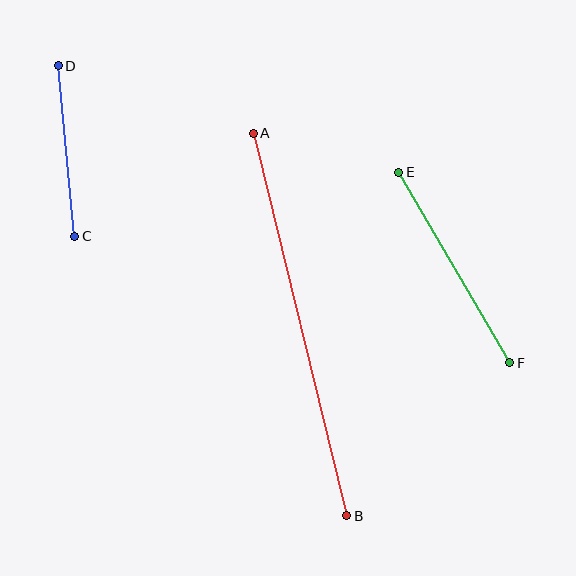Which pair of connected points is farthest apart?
Points A and B are farthest apart.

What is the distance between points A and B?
The distance is approximately 394 pixels.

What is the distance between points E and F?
The distance is approximately 221 pixels.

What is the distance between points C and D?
The distance is approximately 171 pixels.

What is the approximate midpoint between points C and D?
The midpoint is at approximately (66, 151) pixels.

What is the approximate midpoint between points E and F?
The midpoint is at approximately (454, 268) pixels.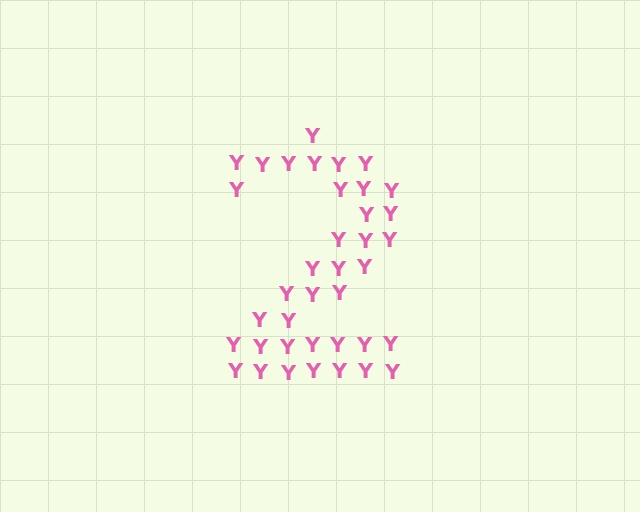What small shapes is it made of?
It is made of small letter Y's.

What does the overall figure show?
The overall figure shows the digit 2.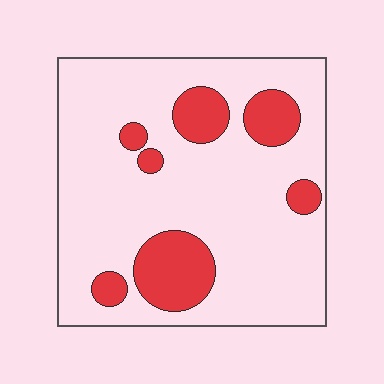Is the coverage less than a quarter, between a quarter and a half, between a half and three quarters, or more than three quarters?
Less than a quarter.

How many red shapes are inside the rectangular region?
7.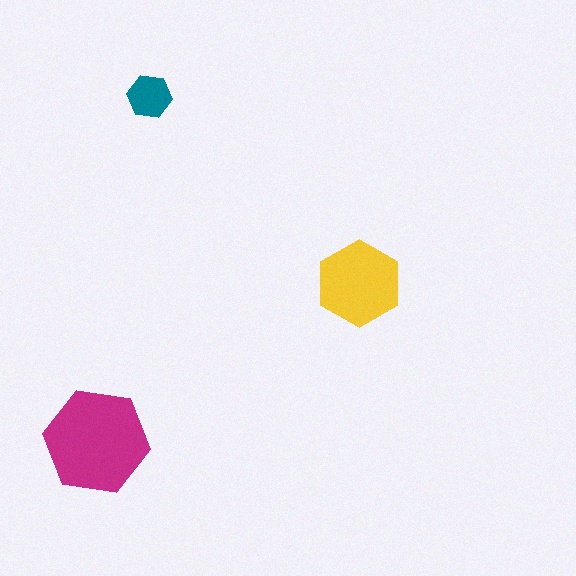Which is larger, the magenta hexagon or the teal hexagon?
The magenta one.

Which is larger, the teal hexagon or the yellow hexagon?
The yellow one.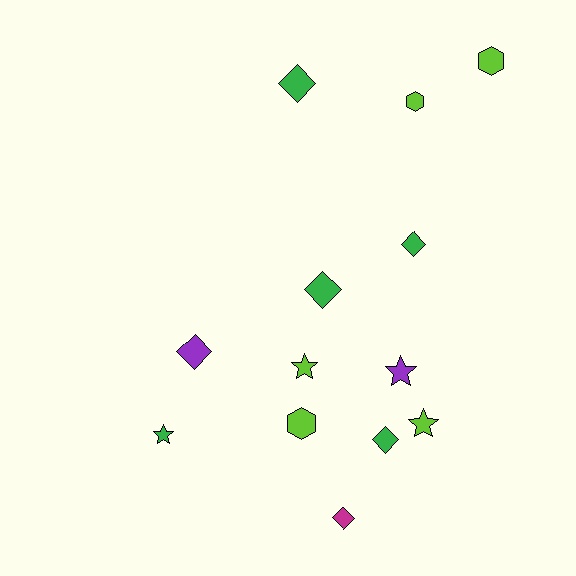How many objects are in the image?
There are 13 objects.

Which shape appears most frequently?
Diamond, with 6 objects.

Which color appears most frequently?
Lime, with 5 objects.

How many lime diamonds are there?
There are no lime diamonds.